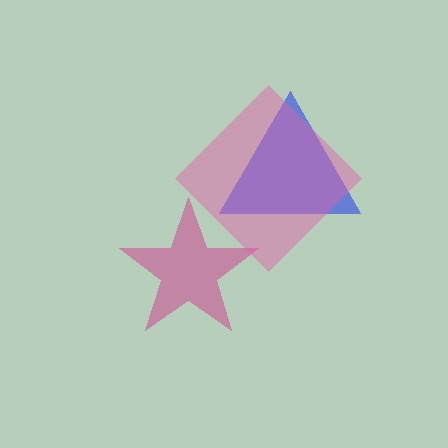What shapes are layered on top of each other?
The layered shapes are: a blue triangle, a magenta star, a pink diamond.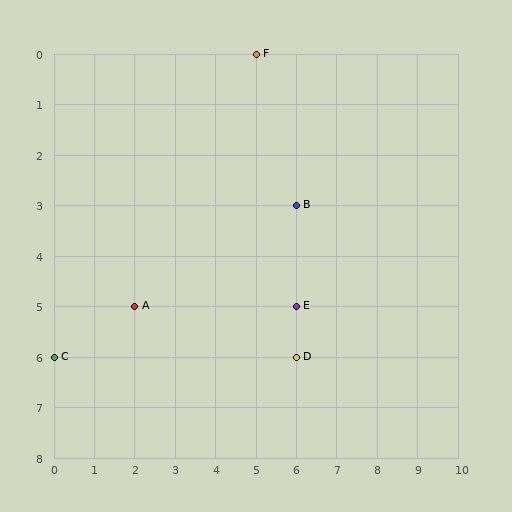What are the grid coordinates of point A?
Point A is at grid coordinates (2, 5).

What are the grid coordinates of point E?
Point E is at grid coordinates (6, 5).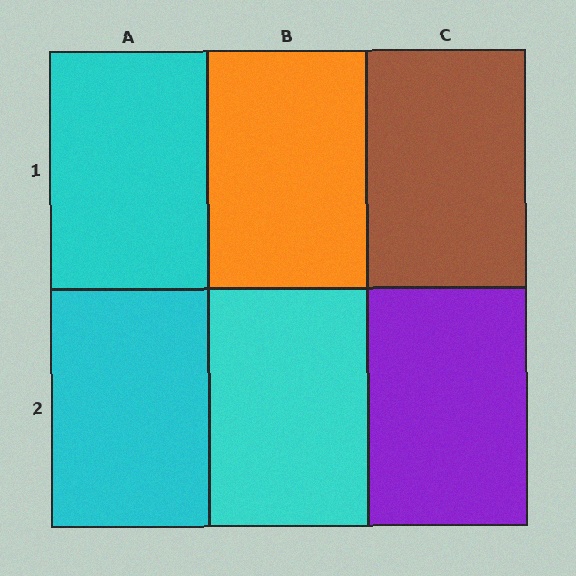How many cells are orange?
1 cell is orange.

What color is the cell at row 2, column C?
Purple.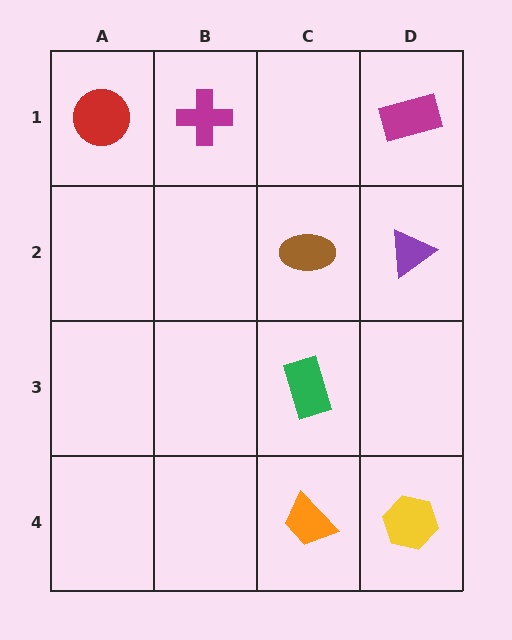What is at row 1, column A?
A red circle.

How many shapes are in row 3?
1 shape.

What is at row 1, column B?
A magenta cross.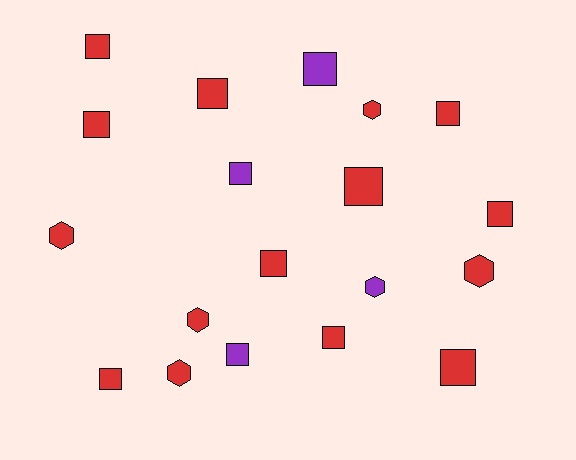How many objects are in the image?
There are 19 objects.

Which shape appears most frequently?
Square, with 13 objects.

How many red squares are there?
There are 10 red squares.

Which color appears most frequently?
Red, with 15 objects.